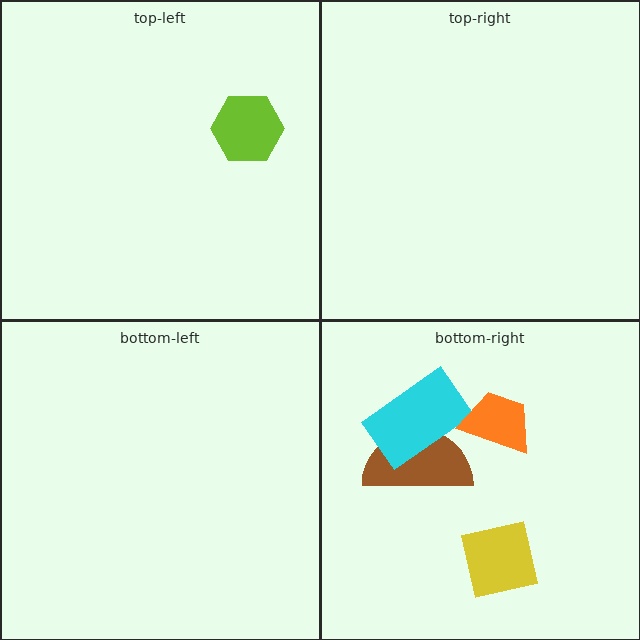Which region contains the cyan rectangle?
The bottom-right region.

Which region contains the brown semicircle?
The bottom-right region.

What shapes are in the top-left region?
The lime hexagon.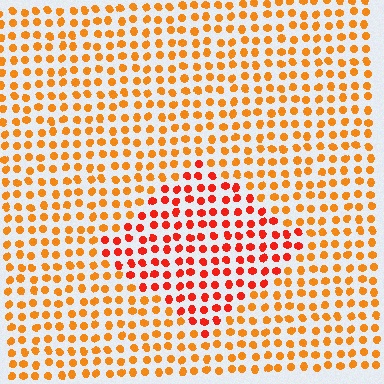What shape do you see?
I see a diamond.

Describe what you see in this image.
The image is filled with small orange elements in a uniform arrangement. A diamond-shaped region is visible where the elements are tinted to a slightly different hue, forming a subtle color boundary.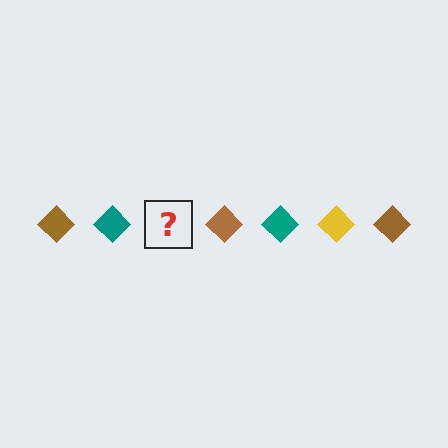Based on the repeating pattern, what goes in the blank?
The blank should be a yellow diamond.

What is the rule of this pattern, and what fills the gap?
The rule is that the pattern cycles through brown, teal, yellow diamonds. The gap should be filled with a yellow diamond.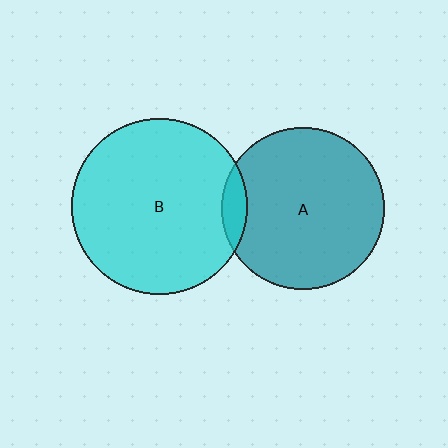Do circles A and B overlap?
Yes.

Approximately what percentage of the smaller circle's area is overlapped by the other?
Approximately 5%.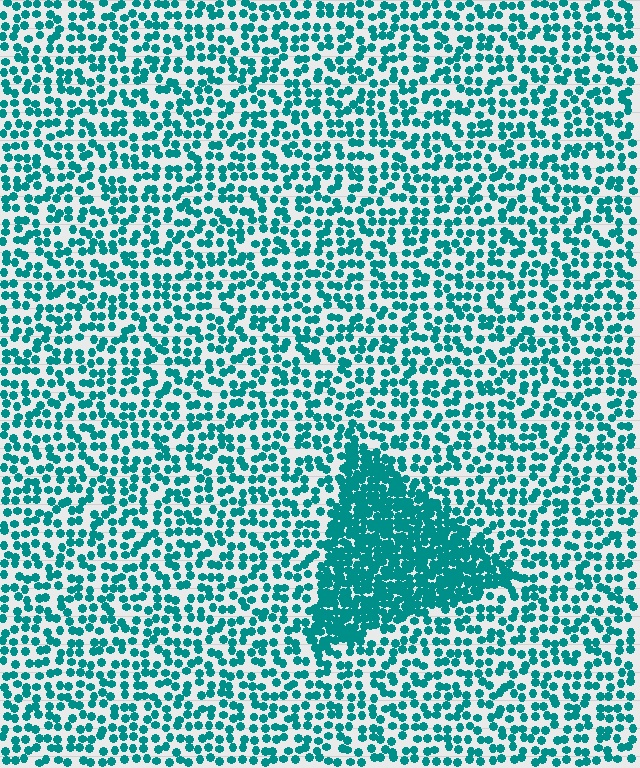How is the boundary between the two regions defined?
The boundary is defined by a change in element density (approximately 2.4x ratio). All elements are the same color, size, and shape.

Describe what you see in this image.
The image contains small teal elements arranged at two different densities. A triangle-shaped region is visible where the elements are more densely packed than the surrounding area.